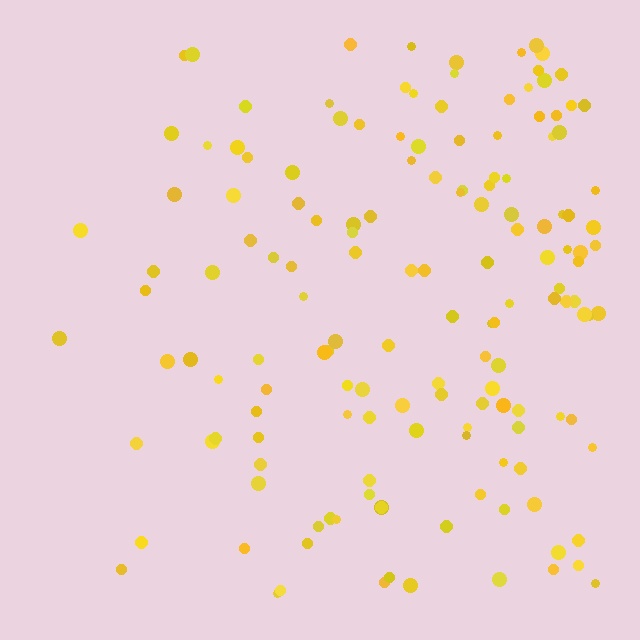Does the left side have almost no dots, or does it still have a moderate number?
Still a moderate number, just noticeably fewer than the right.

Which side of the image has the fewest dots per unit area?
The left.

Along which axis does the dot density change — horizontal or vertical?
Horizontal.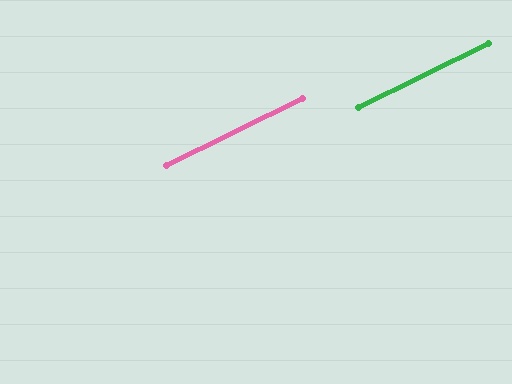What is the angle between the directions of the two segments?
Approximately 0 degrees.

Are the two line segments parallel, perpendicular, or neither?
Parallel — their directions differ by only 0.0°.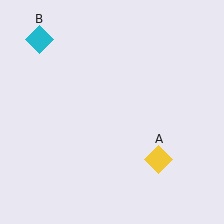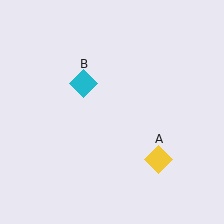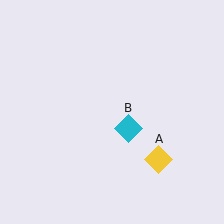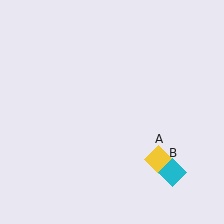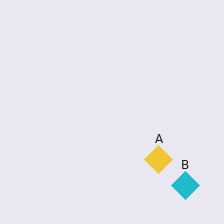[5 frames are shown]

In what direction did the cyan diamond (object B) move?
The cyan diamond (object B) moved down and to the right.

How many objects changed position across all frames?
1 object changed position: cyan diamond (object B).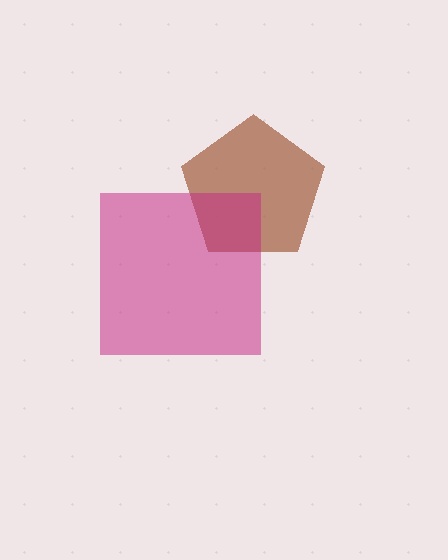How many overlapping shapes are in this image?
There are 2 overlapping shapes in the image.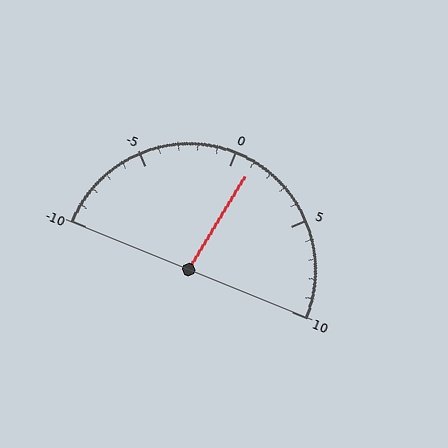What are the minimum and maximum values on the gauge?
The gauge ranges from -10 to 10.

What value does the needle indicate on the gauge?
The needle indicates approximately 1.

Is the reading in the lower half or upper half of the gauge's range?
The reading is in the upper half of the range (-10 to 10).